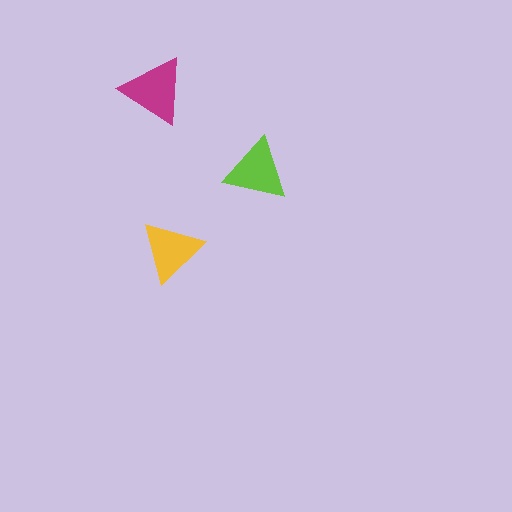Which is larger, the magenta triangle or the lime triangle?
The magenta one.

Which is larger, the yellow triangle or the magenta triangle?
The magenta one.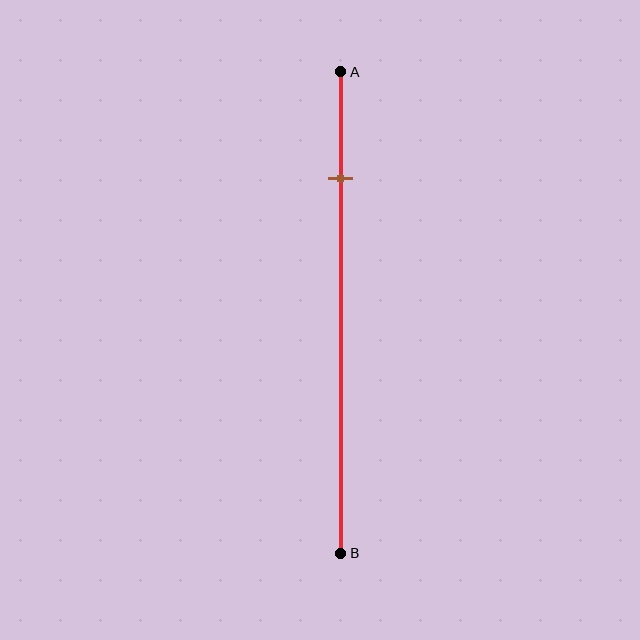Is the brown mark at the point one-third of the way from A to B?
No, the mark is at about 20% from A, not at the 33% one-third point.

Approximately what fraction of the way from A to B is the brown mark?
The brown mark is approximately 20% of the way from A to B.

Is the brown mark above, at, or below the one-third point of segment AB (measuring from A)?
The brown mark is above the one-third point of segment AB.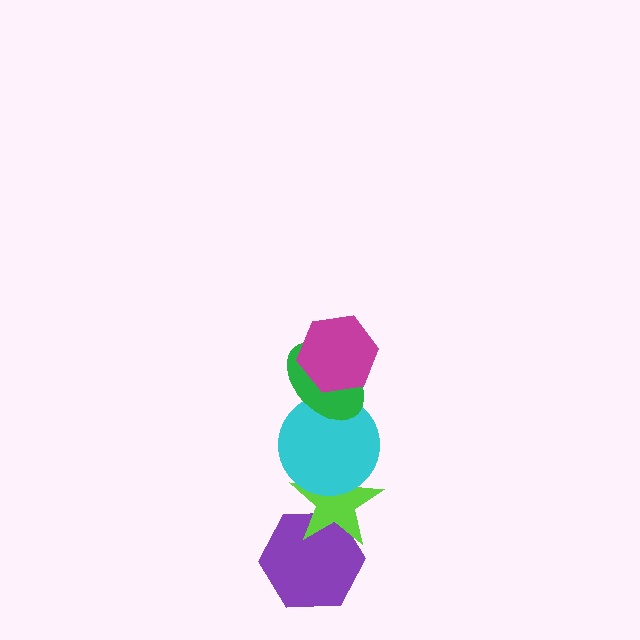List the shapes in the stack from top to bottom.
From top to bottom: the magenta hexagon, the green ellipse, the cyan circle, the lime star, the purple hexagon.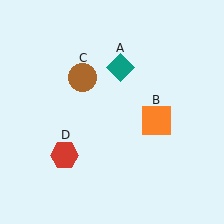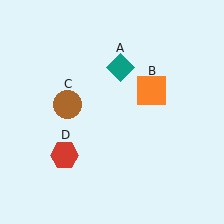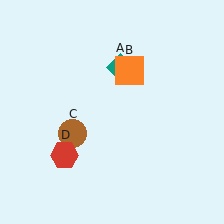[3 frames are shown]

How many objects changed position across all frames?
2 objects changed position: orange square (object B), brown circle (object C).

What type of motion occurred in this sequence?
The orange square (object B), brown circle (object C) rotated counterclockwise around the center of the scene.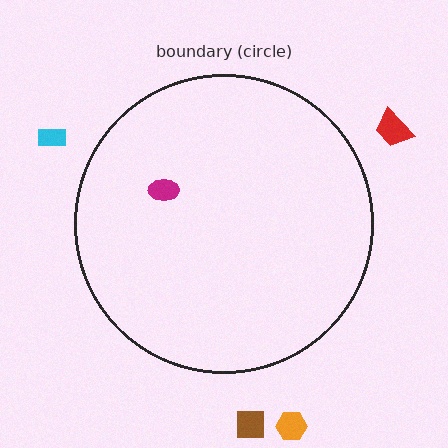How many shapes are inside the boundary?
1 inside, 4 outside.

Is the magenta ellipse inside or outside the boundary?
Inside.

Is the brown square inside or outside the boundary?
Outside.